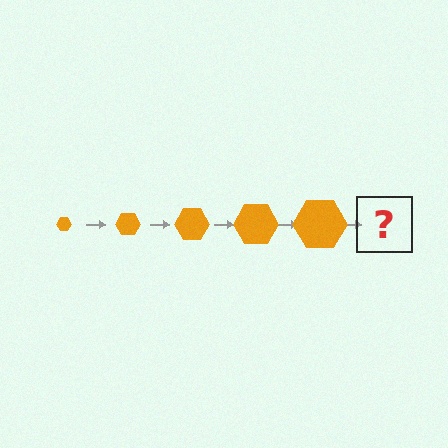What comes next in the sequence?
The next element should be an orange hexagon, larger than the previous one.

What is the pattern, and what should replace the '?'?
The pattern is that the hexagon gets progressively larger each step. The '?' should be an orange hexagon, larger than the previous one.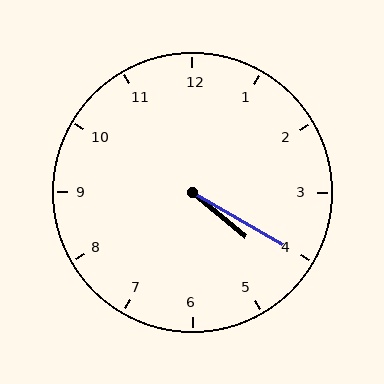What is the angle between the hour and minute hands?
Approximately 10 degrees.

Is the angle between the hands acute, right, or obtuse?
It is acute.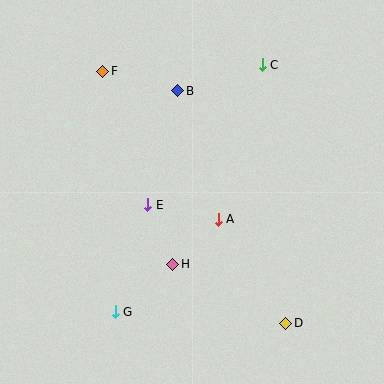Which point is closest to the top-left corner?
Point F is closest to the top-left corner.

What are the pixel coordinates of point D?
Point D is at (286, 323).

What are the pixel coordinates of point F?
Point F is at (103, 71).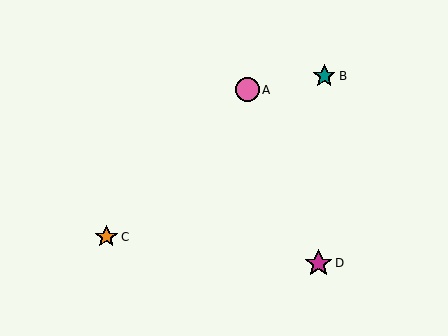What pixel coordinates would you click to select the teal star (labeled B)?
Click at (324, 76) to select the teal star B.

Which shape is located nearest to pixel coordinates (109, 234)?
The orange star (labeled C) at (106, 237) is nearest to that location.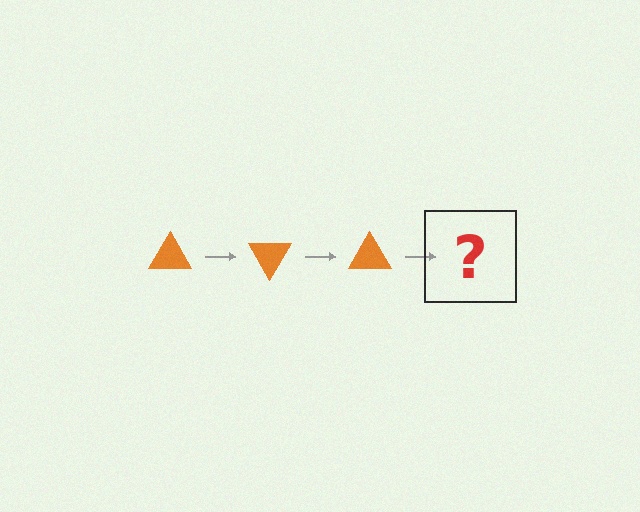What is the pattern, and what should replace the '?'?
The pattern is that the triangle rotates 60 degrees each step. The '?' should be an orange triangle rotated 180 degrees.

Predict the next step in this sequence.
The next step is an orange triangle rotated 180 degrees.